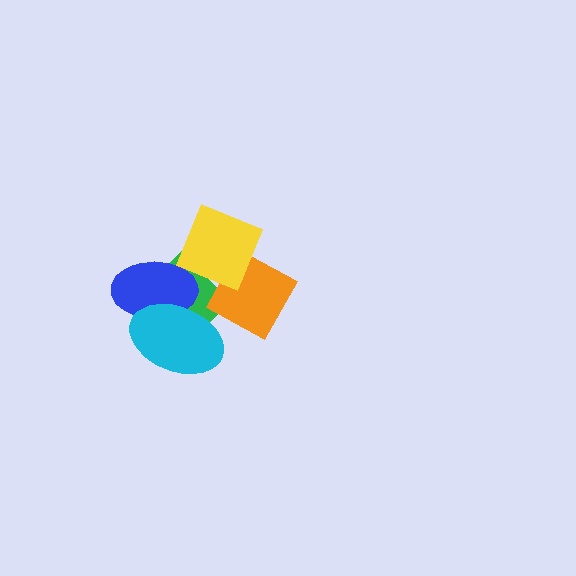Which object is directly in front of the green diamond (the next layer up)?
The blue ellipse is directly in front of the green diamond.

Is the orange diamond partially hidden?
Yes, it is partially covered by another shape.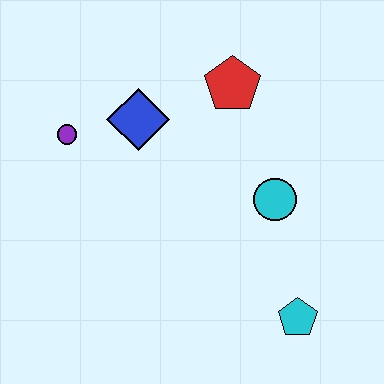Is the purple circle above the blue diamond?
No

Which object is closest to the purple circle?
The blue diamond is closest to the purple circle.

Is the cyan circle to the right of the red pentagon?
Yes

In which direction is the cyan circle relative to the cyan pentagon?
The cyan circle is above the cyan pentagon.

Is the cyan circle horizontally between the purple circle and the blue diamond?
No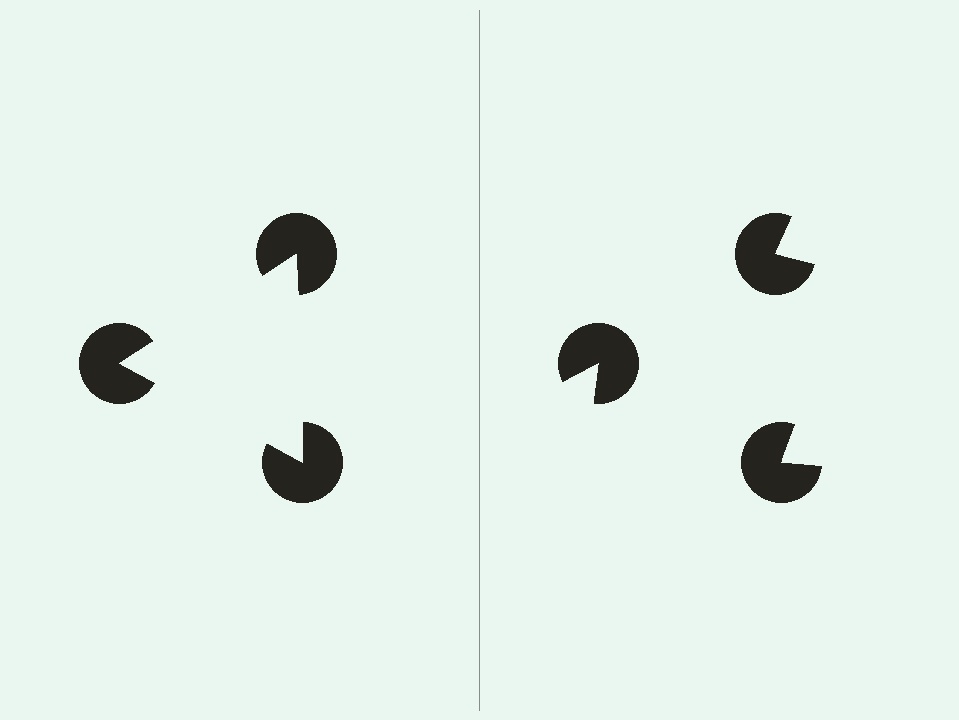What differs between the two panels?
The pac-man discs are positioned identically on both sides; only the wedge orientations differ. On the left they align to a triangle; on the right they are misaligned.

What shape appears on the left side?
An illusory triangle.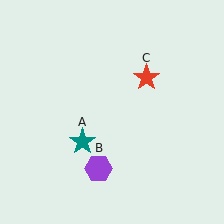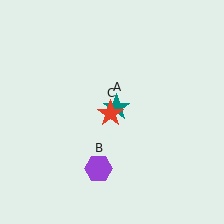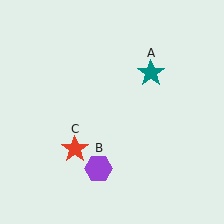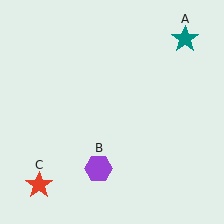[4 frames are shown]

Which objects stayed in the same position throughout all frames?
Purple hexagon (object B) remained stationary.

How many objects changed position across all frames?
2 objects changed position: teal star (object A), red star (object C).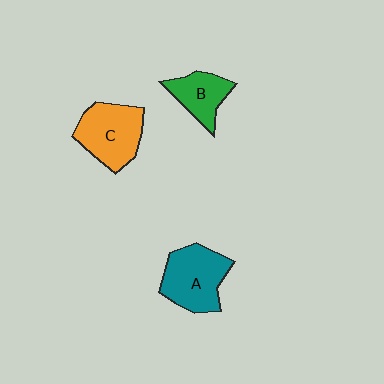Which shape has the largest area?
Shape A (teal).